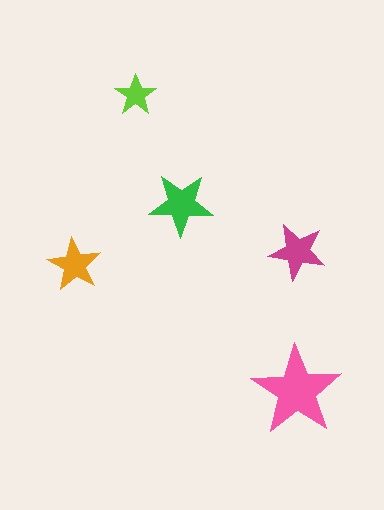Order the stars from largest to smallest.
the pink one, the green one, the magenta one, the orange one, the lime one.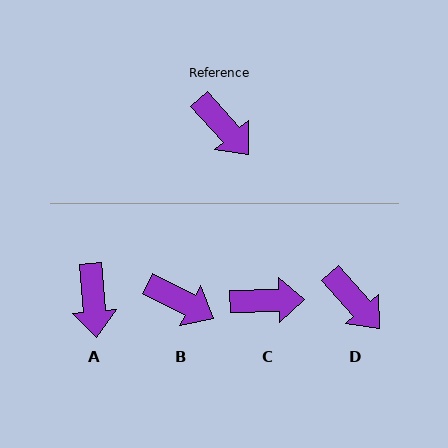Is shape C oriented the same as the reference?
No, it is off by about 50 degrees.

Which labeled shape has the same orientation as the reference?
D.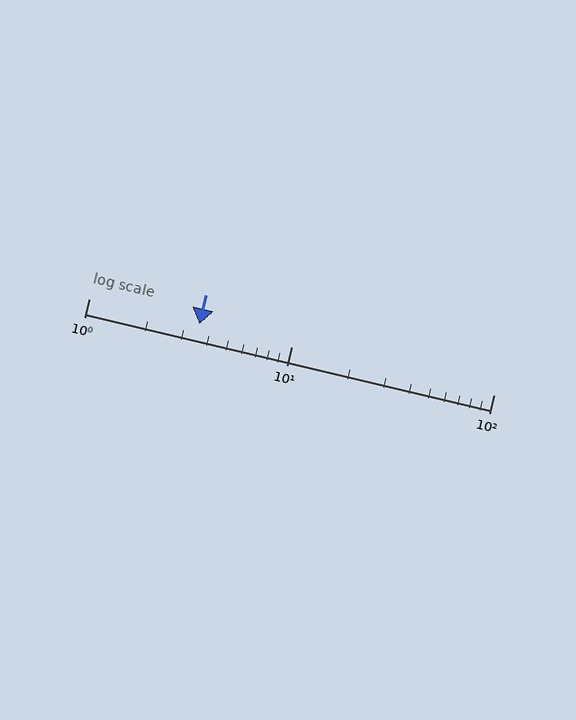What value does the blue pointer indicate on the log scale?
The pointer indicates approximately 3.5.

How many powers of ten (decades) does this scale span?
The scale spans 2 decades, from 1 to 100.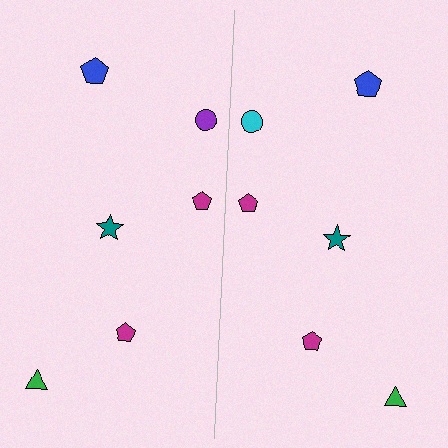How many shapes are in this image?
There are 12 shapes in this image.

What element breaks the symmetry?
The cyan circle on the right side breaks the symmetry — its mirror counterpart is purple.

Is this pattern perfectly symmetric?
No, the pattern is not perfectly symmetric. The cyan circle on the right side breaks the symmetry — its mirror counterpart is purple.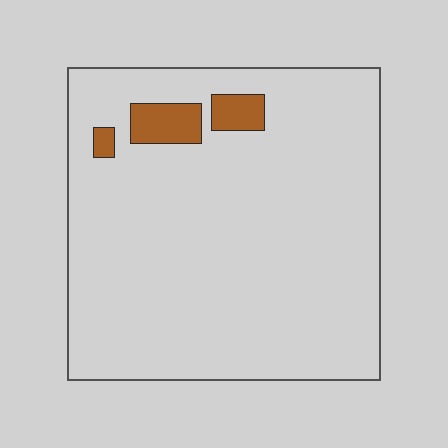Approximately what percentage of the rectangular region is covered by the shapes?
Approximately 5%.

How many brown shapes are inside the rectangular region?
3.